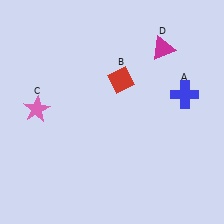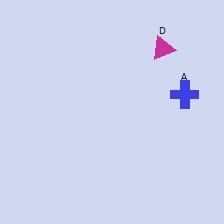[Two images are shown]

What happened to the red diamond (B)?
The red diamond (B) was removed in Image 2. It was in the top-right area of Image 1.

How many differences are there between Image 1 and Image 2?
There are 2 differences between the two images.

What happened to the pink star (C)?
The pink star (C) was removed in Image 2. It was in the top-left area of Image 1.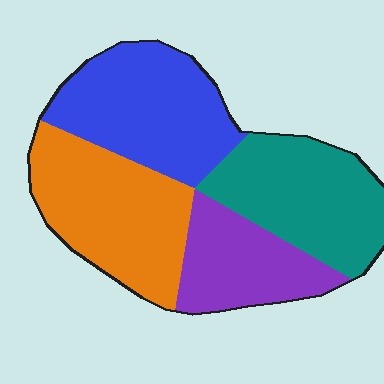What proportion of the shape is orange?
Orange covers roughly 30% of the shape.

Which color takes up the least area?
Purple, at roughly 20%.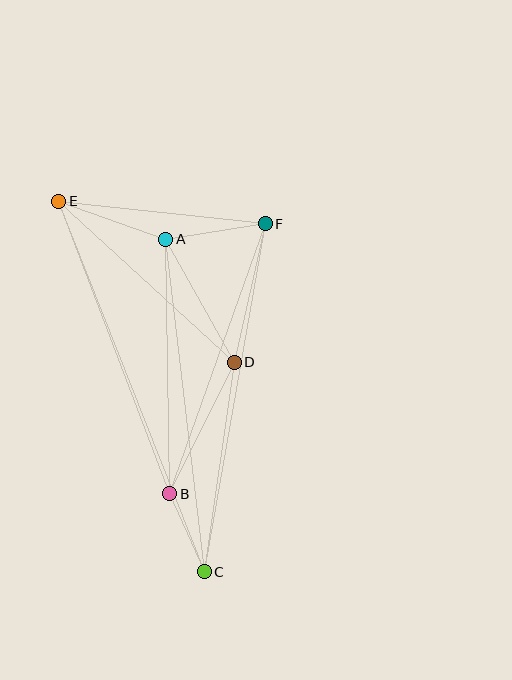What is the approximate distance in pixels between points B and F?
The distance between B and F is approximately 286 pixels.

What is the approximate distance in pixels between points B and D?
The distance between B and D is approximately 147 pixels.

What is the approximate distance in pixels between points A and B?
The distance between A and B is approximately 255 pixels.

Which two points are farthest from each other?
Points C and E are farthest from each other.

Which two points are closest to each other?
Points B and C are closest to each other.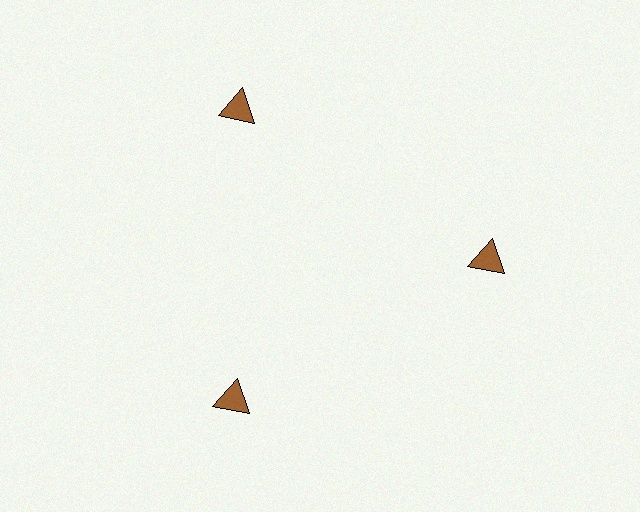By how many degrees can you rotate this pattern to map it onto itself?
The pattern maps onto itself every 120 degrees of rotation.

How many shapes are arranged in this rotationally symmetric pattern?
There are 3 shapes, arranged in 3 groups of 1.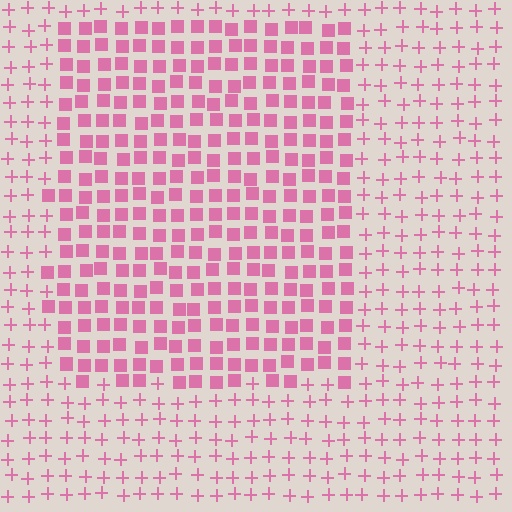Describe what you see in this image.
The image is filled with small pink elements arranged in a uniform grid. A rectangle-shaped region contains squares, while the surrounding area contains plus signs. The boundary is defined purely by the change in element shape.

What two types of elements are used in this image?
The image uses squares inside the rectangle region and plus signs outside it.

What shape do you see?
I see a rectangle.